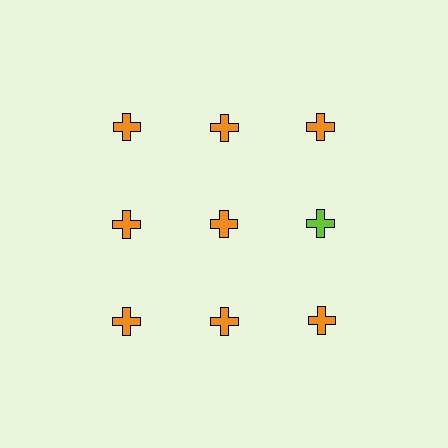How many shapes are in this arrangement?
There are 9 shapes arranged in a grid pattern.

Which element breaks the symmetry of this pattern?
The lime cross in the second row, center column breaks the symmetry. All other shapes are orange crosses.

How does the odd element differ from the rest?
It has a different color: lime instead of orange.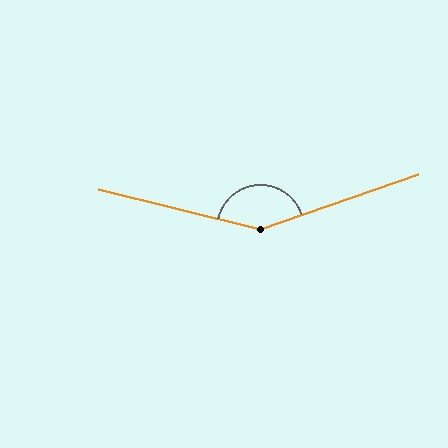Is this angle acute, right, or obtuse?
It is obtuse.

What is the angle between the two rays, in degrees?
Approximately 147 degrees.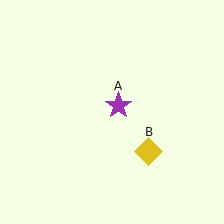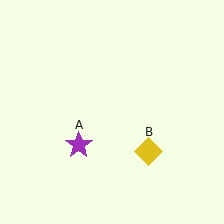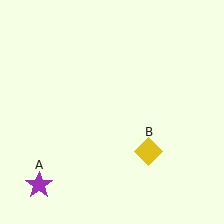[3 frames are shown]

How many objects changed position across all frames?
1 object changed position: purple star (object A).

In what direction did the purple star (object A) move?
The purple star (object A) moved down and to the left.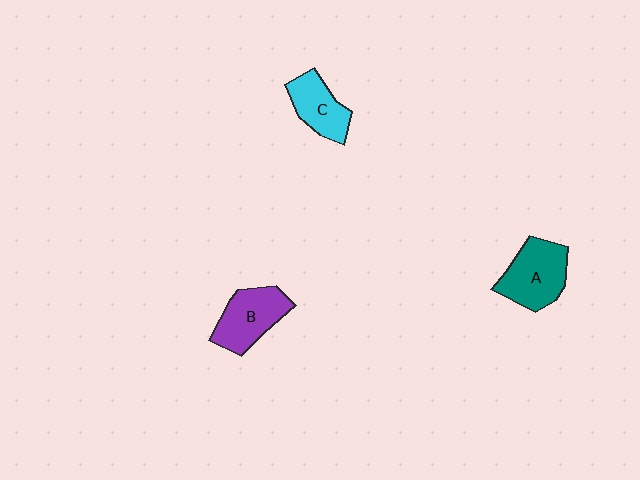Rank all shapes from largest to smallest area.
From largest to smallest: A (teal), B (purple), C (cyan).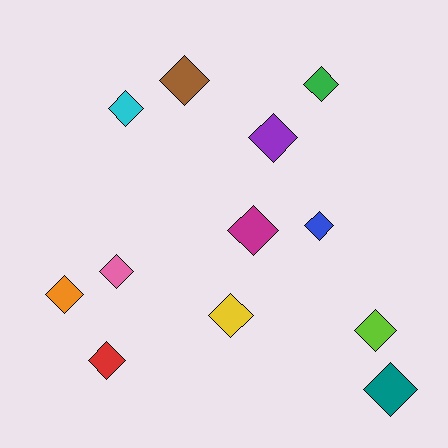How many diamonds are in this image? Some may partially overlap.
There are 12 diamonds.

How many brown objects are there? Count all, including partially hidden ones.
There is 1 brown object.